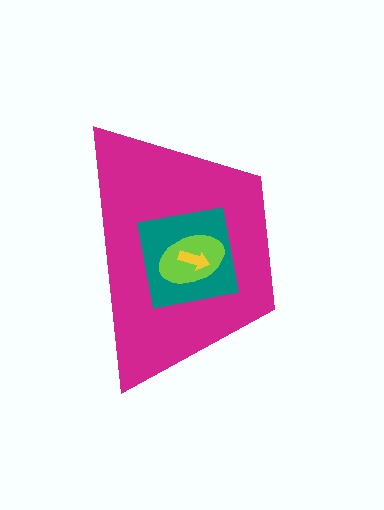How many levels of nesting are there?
4.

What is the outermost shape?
The magenta trapezoid.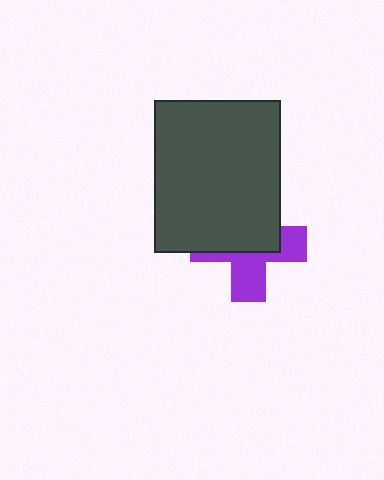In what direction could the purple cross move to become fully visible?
The purple cross could move down. That would shift it out from behind the dark gray rectangle entirely.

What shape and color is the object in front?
The object in front is a dark gray rectangle.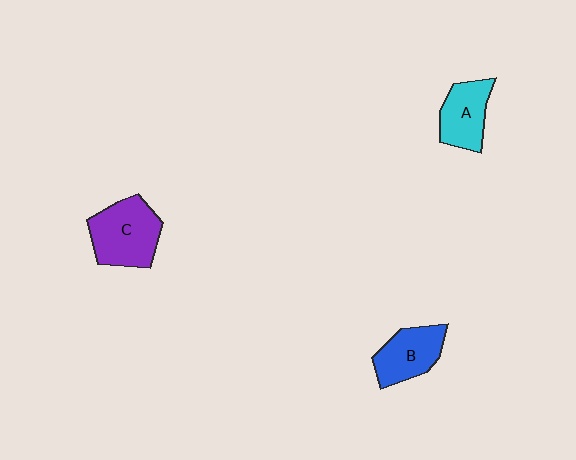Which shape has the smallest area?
Shape A (cyan).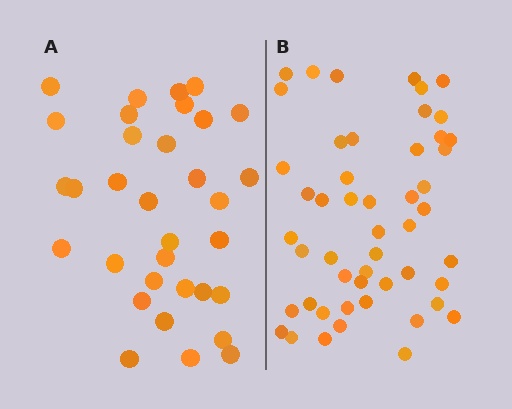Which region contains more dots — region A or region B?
Region B (the right region) has more dots.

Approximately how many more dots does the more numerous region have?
Region B has approximately 15 more dots than region A.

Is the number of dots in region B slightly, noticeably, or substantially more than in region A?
Region B has substantially more. The ratio is roughly 1.5 to 1.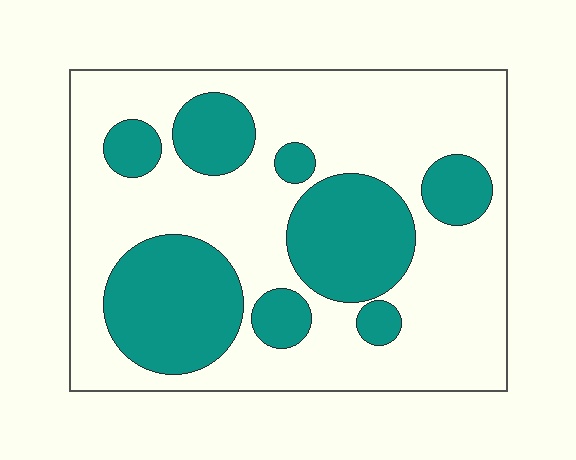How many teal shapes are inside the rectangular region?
8.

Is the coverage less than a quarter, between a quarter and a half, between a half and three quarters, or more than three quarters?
Between a quarter and a half.